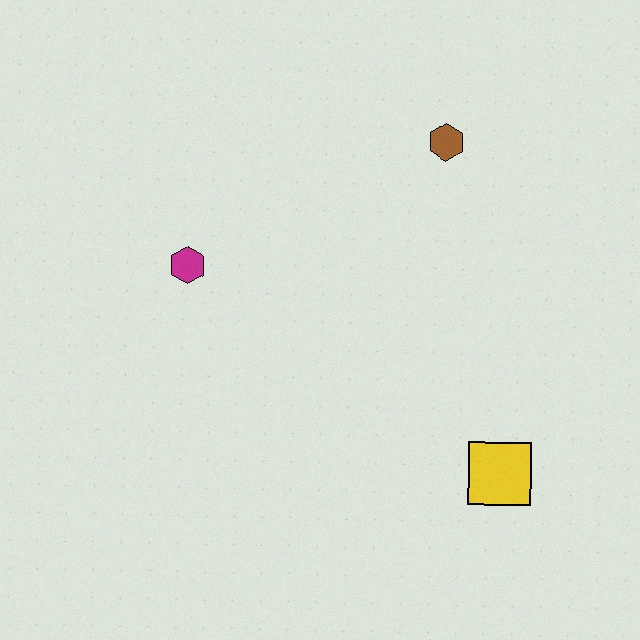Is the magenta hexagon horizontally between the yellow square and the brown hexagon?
No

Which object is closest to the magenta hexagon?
The brown hexagon is closest to the magenta hexagon.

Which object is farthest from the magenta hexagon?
The yellow square is farthest from the magenta hexagon.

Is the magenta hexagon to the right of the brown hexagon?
No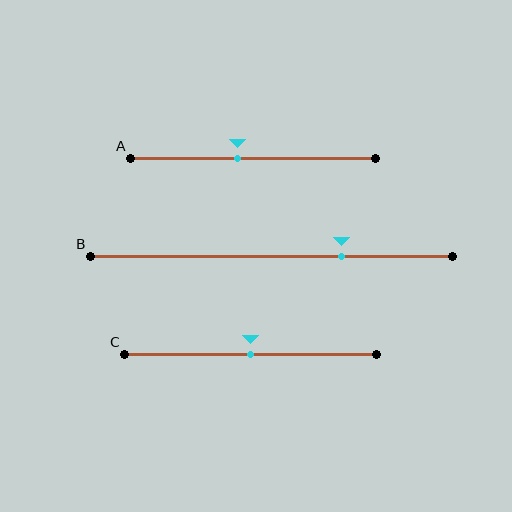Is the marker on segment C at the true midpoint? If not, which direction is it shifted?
Yes, the marker on segment C is at the true midpoint.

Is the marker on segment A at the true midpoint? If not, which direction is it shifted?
No, the marker on segment A is shifted to the left by about 6% of the segment length.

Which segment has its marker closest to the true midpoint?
Segment C has its marker closest to the true midpoint.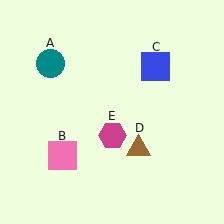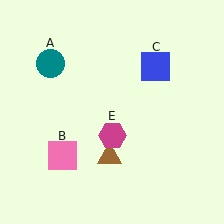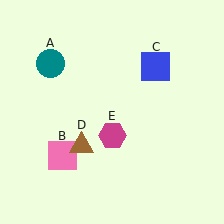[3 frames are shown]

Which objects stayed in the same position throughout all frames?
Teal circle (object A) and pink square (object B) and blue square (object C) and magenta hexagon (object E) remained stationary.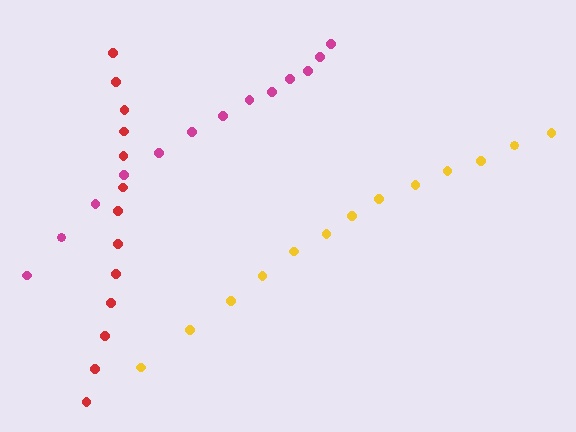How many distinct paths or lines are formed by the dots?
There are 3 distinct paths.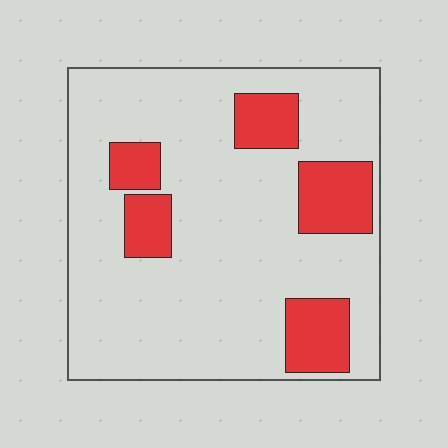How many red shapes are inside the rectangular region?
5.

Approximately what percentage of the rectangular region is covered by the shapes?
Approximately 20%.